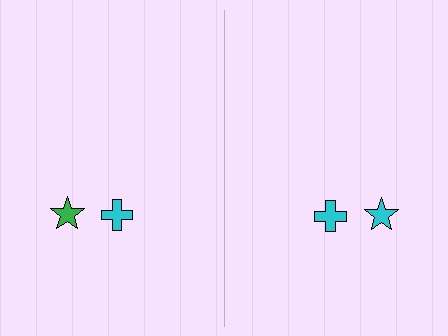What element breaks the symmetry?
The cyan star on the right side breaks the symmetry — its mirror counterpart is green.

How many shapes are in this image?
There are 4 shapes in this image.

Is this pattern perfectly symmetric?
No, the pattern is not perfectly symmetric. The cyan star on the right side breaks the symmetry — its mirror counterpart is green.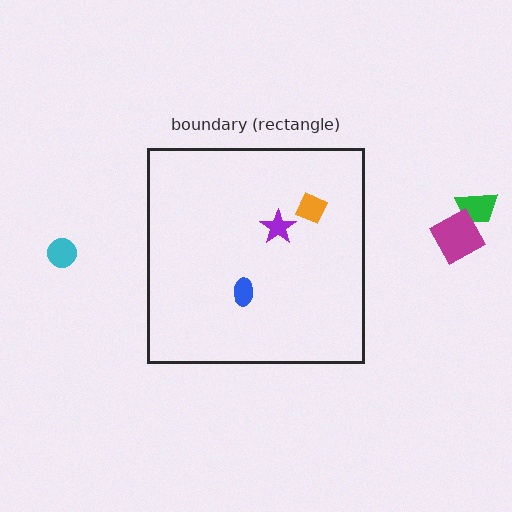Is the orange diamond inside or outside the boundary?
Inside.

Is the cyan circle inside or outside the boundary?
Outside.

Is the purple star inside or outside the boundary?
Inside.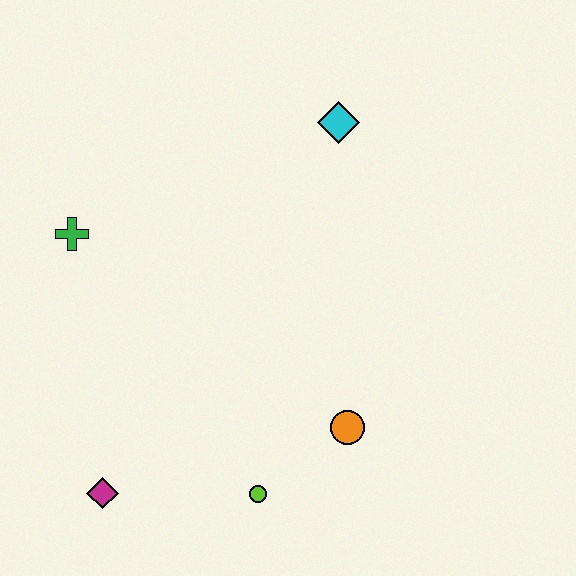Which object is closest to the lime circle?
The orange circle is closest to the lime circle.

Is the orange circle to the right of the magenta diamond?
Yes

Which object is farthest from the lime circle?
The cyan diamond is farthest from the lime circle.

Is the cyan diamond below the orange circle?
No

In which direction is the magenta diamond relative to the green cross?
The magenta diamond is below the green cross.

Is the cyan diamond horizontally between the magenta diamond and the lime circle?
No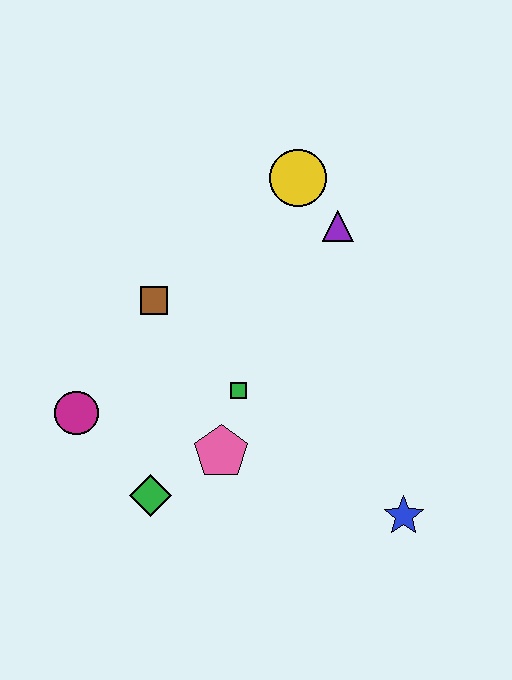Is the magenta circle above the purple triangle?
No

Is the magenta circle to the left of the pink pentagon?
Yes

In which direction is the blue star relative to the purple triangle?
The blue star is below the purple triangle.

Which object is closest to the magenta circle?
The green diamond is closest to the magenta circle.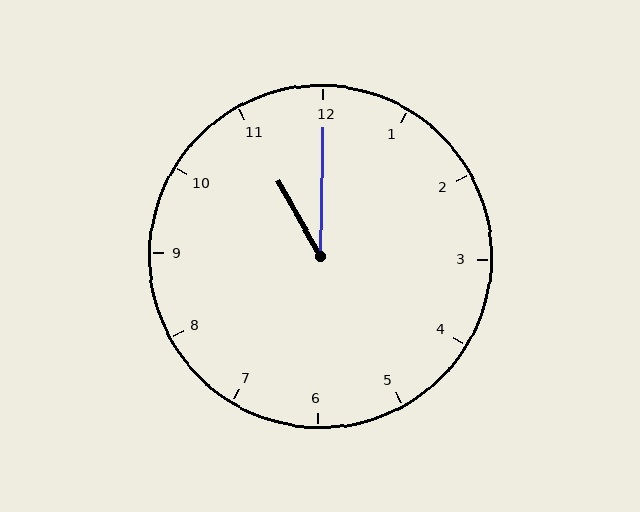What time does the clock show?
11:00.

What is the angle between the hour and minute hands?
Approximately 30 degrees.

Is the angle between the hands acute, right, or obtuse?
It is acute.